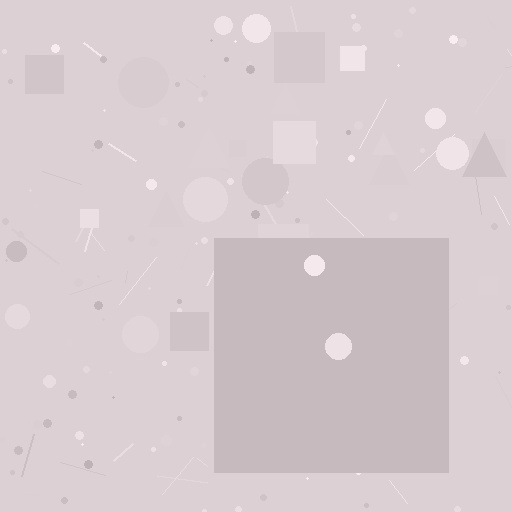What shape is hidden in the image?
A square is hidden in the image.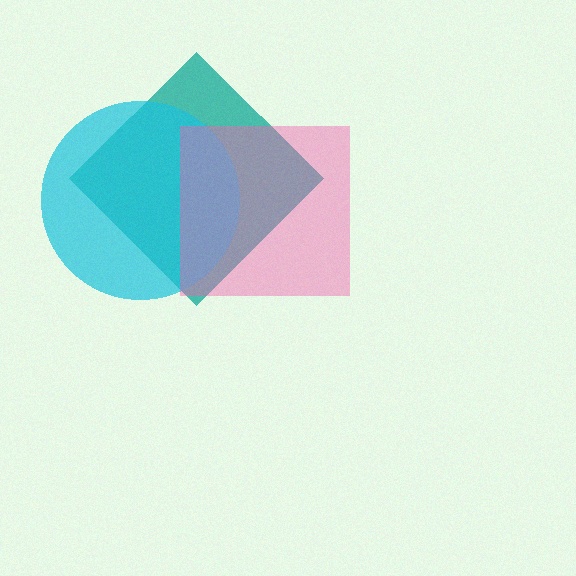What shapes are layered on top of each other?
The layered shapes are: a teal diamond, a cyan circle, a pink square.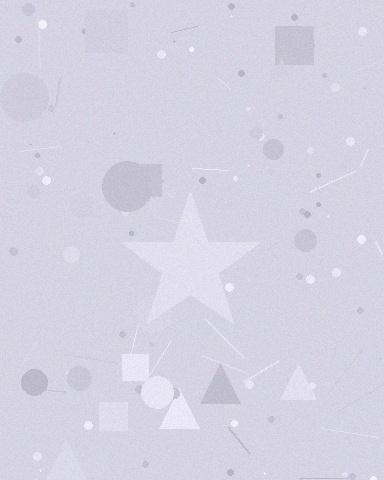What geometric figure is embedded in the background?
A star is embedded in the background.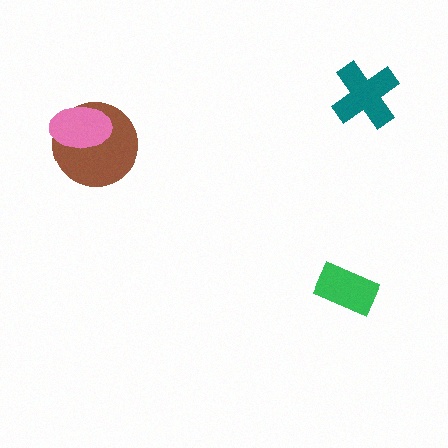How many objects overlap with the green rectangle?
0 objects overlap with the green rectangle.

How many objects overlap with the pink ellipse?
1 object overlaps with the pink ellipse.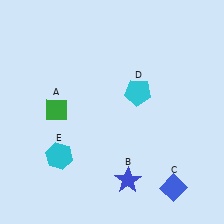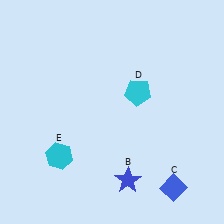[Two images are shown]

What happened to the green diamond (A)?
The green diamond (A) was removed in Image 2. It was in the top-left area of Image 1.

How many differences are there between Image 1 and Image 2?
There is 1 difference between the two images.